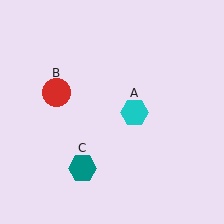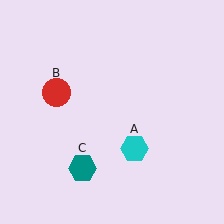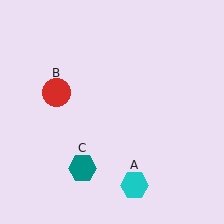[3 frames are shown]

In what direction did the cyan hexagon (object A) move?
The cyan hexagon (object A) moved down.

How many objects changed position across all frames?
1 object changed position: cyan hexagon (object A).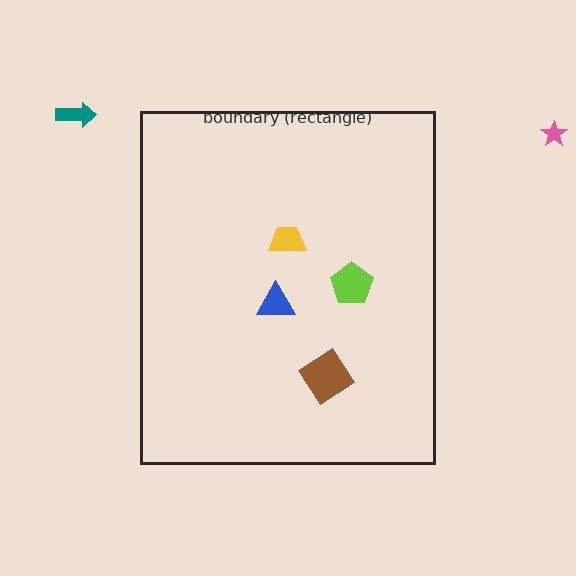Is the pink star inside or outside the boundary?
Outside.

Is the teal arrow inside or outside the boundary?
Outside.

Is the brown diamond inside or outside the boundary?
Inside.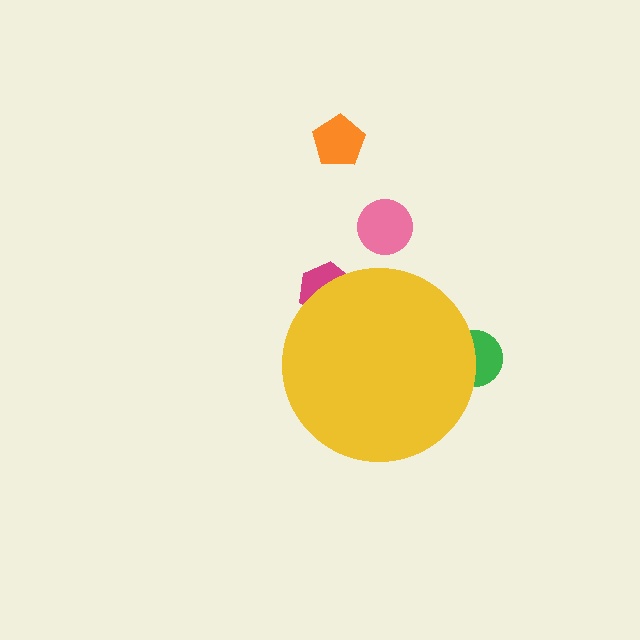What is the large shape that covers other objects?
A yellow circle.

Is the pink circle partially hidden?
No, the pink circle is fully visible.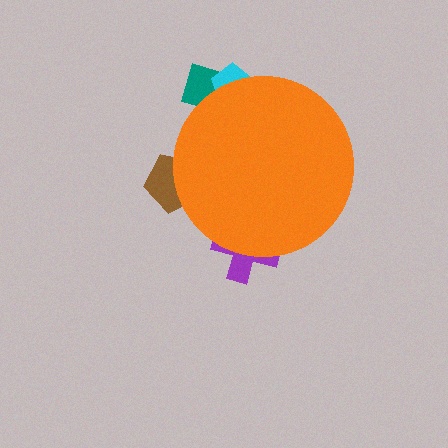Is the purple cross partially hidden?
Yes, the purple cross is partially hidden behind the orange circle.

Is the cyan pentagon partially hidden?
Yes, the cyan pentagon is partially hidden behind the orange circle.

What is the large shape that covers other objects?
An orange circle.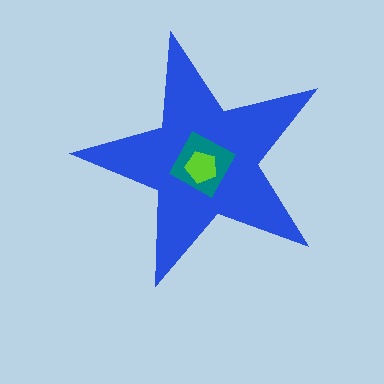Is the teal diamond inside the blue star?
Yes.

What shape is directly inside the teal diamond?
The lime pentagon.